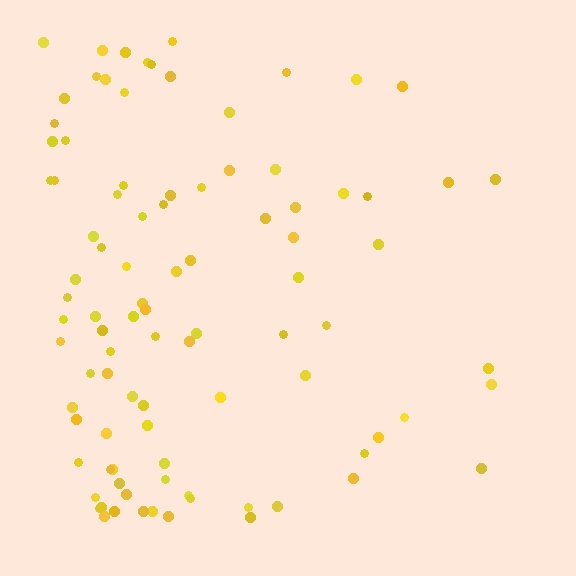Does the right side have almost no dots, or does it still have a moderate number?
Still a moderate number, just noticeably fewer than the left.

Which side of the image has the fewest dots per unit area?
The right.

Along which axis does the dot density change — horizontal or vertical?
Horizontal.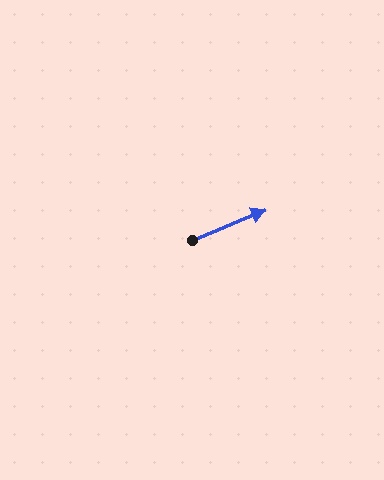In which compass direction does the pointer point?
East.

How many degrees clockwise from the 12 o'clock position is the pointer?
Approximately 68 degrees.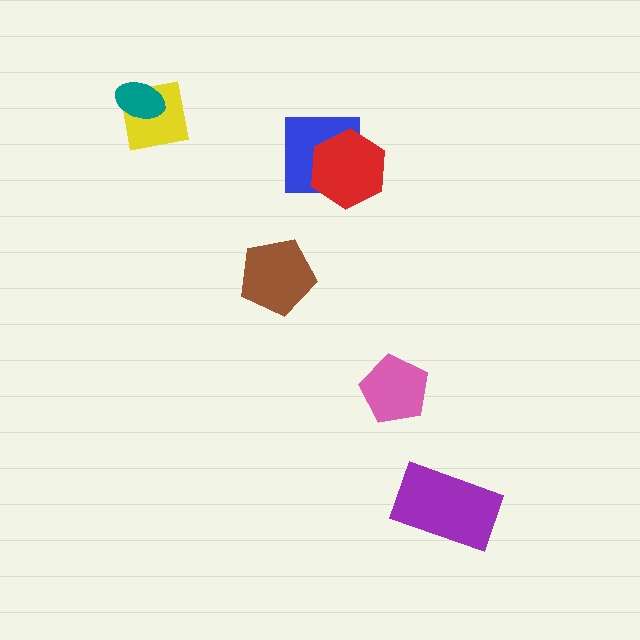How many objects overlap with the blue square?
1 object overlaps with the blue square.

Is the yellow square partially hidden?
Yes, it is partially covered by another shape.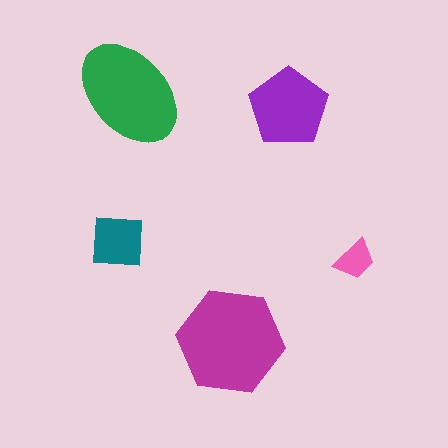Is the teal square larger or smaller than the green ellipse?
Smaller.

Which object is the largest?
The magenta hexagon.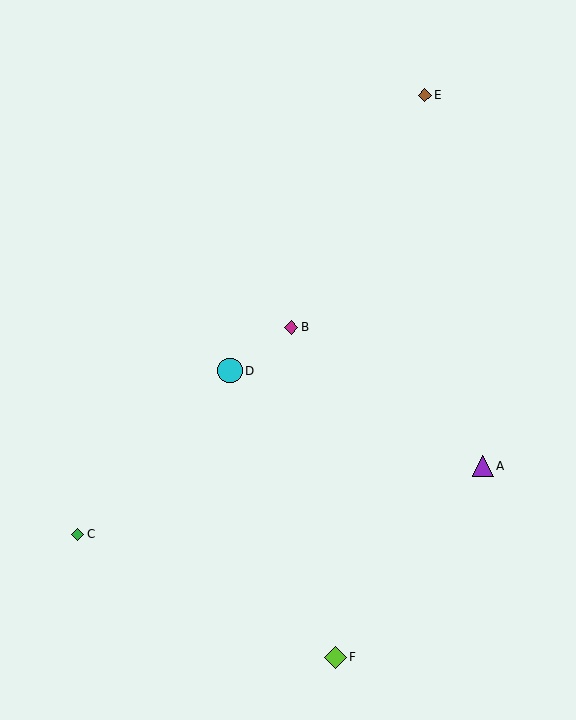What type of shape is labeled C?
Shape C is a green diamond.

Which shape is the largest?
The cyan circle (labeled D) is the largest.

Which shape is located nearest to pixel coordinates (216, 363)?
The cyan circle (labeled D) at (230, 371) is nearest to that location.